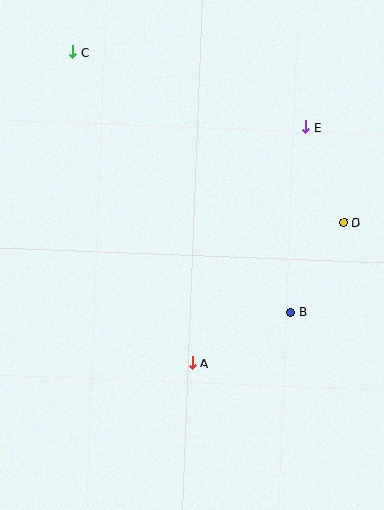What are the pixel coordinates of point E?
Point E is at (306, 127).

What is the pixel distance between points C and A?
The distance between C and A is 333 pixels.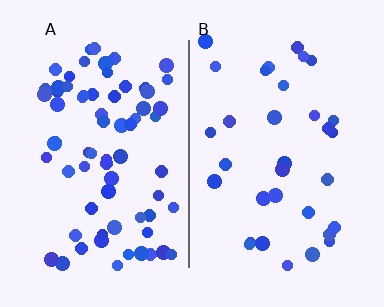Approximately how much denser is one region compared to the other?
Approximately 2.1× — region A over region B.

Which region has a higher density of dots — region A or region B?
A (the left).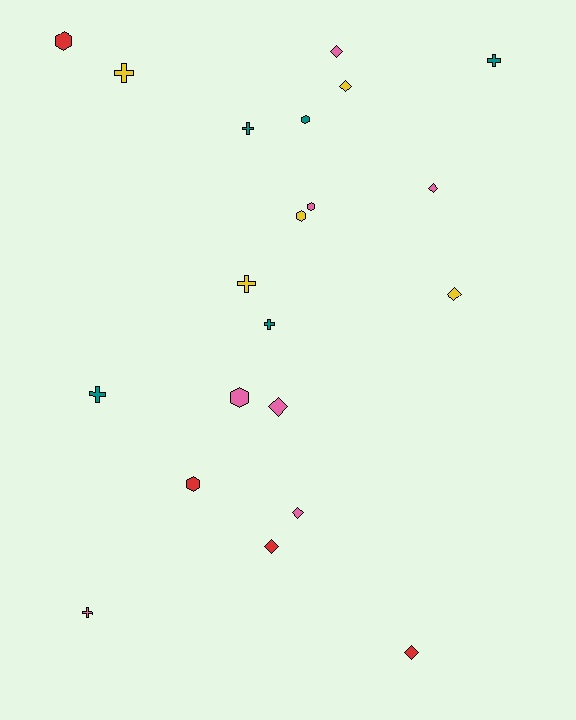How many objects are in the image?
There are 21 objects.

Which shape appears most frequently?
Diamond, with 8 objects.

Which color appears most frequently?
Pink, with 7 objects.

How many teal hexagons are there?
There is 1 teal hexagon.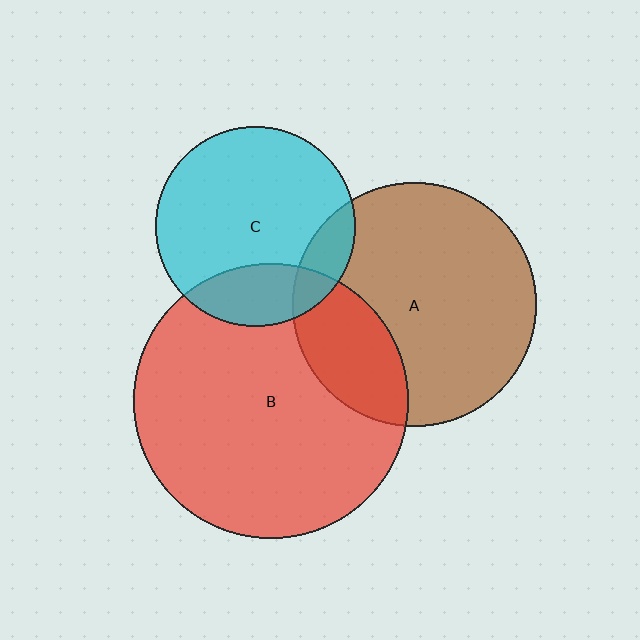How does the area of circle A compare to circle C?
Approximately 1.5 times.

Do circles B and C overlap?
Yes.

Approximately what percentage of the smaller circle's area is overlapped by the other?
Approximately 20%.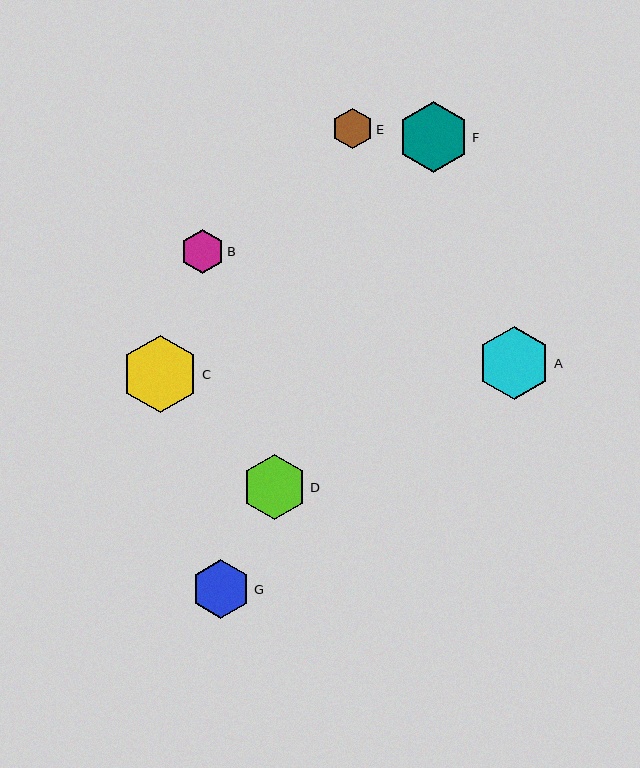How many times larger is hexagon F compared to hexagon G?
Hexagon F is approximately 1.2 times the size of hexagon G.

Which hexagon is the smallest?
Hexagon E is the smallest with a size of approximately 41 pixels.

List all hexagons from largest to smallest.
From largest to smallest: C, A, F, D, G, B, E.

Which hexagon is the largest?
Hexagon C is the largest with a size of approximately 77 pixels.